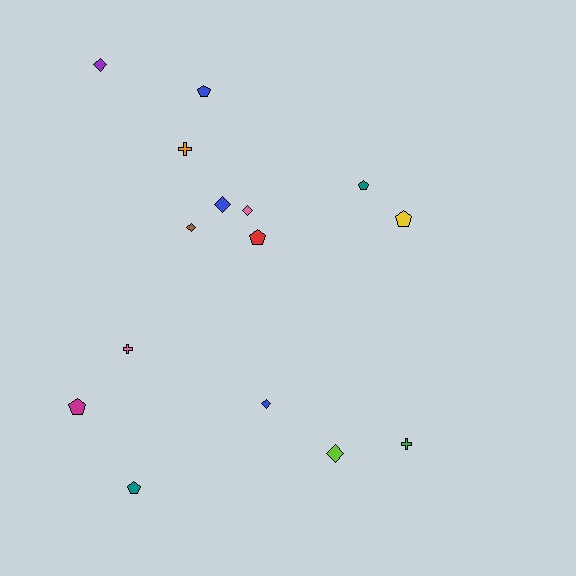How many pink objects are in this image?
There are 2 pink objects.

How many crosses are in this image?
There are 3 crosses.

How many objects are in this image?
There are 15 objects.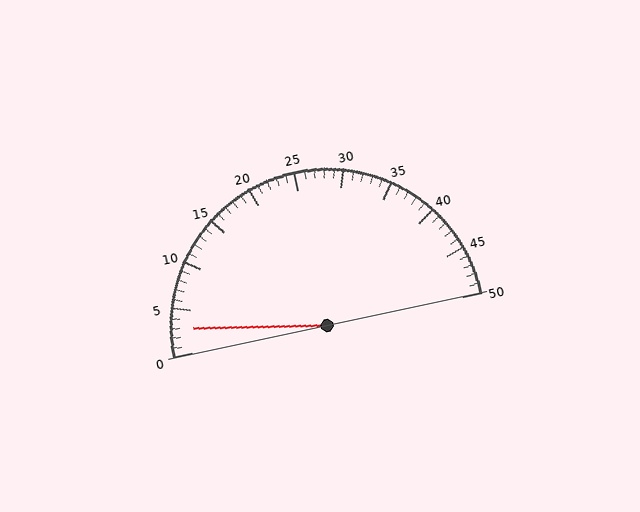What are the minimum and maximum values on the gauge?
The gauge ranges from 0 to 50.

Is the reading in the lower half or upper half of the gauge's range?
The reading is in the lower half of the range (0 to 50).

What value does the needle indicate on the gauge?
The needle indicates approximately 3.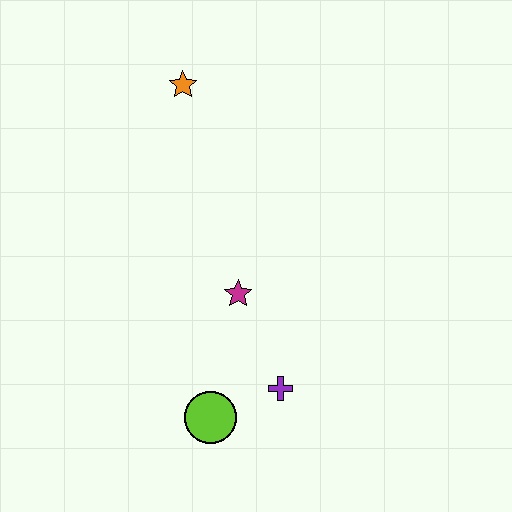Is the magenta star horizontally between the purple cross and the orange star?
Yes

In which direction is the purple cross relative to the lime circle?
The purple cross is to the right of the lime circle.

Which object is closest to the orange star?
The magenta star is closest to the orange star.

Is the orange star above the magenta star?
Yes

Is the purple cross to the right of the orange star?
Yes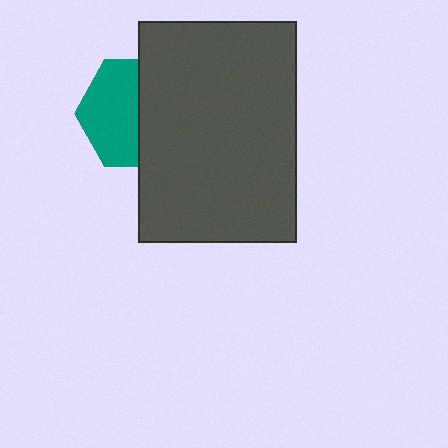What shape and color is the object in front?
The object in front is a dark gray rectangle.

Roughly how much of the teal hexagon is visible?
About half of it is visible (roughly 52%).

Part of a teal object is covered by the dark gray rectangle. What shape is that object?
It is a hexagon.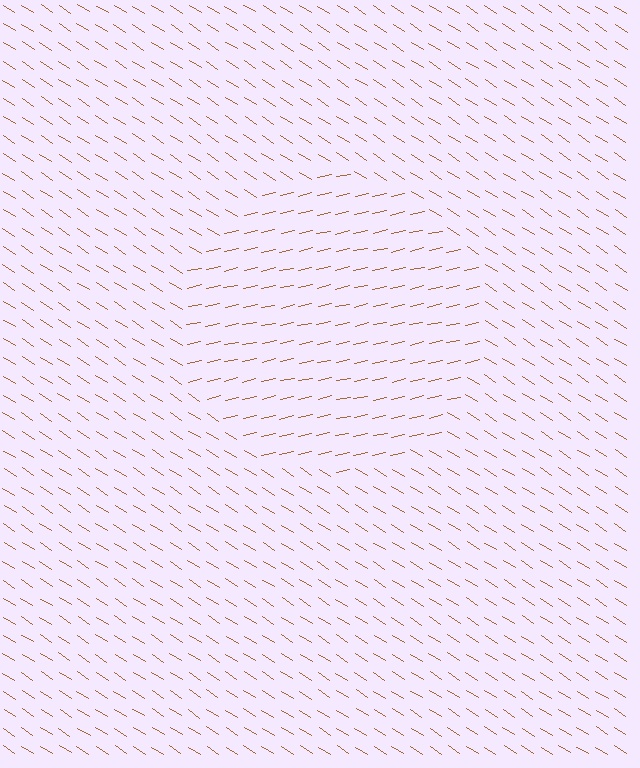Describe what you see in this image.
The image is filled with small brown line segments. A circle region in the image has lines oriented differently from the surrounding lines, creating a visible texture boundary.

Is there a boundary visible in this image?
Yes, there is a texture boundary formed by a change in line orientation.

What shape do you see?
I see a circle.